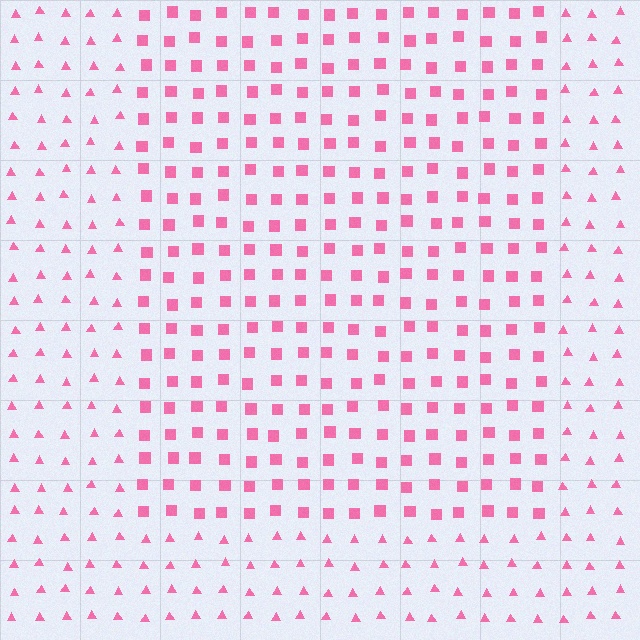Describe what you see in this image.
The image is filled with small pink elements arranged in a uniform grid. A rectangle-shaped region contains squares, while the surrounding area contains triangles. The boundary is defined purely by the change in element shape.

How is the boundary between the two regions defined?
The boundary is defined by a change in element shape: squares inside vs. triangles outside. All elements share the same color and spacing.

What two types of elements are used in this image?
The image uses squares inside the rectangle region and triangles outside it.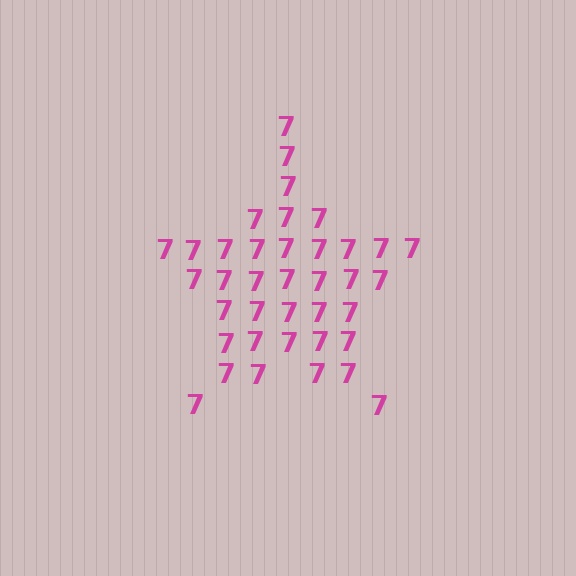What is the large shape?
The large shape is a star.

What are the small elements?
The small elements are digit 7's.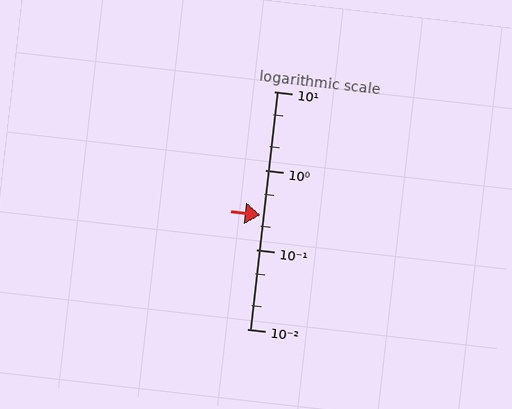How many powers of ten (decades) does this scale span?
The scale spans 3 decades, from 0.01 to 10.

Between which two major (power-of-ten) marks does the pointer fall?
The pointer is between 0.1 and 1.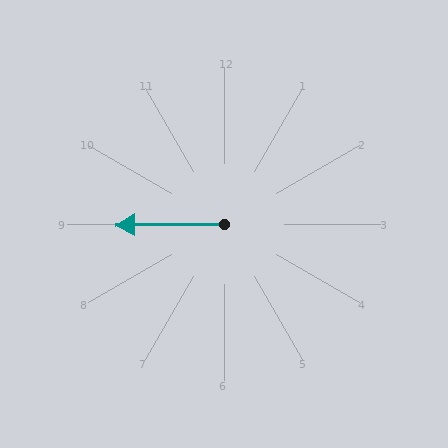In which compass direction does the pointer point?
West.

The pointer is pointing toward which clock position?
Roughly 9 o'clock.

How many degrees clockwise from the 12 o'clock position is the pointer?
Approximately 269 degrees.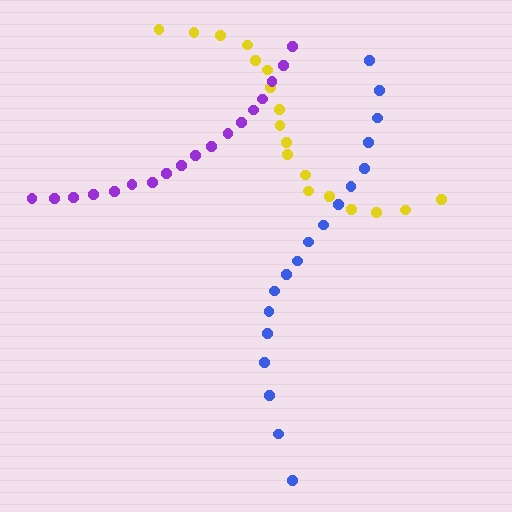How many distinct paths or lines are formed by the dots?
There are 3 distinct paths.